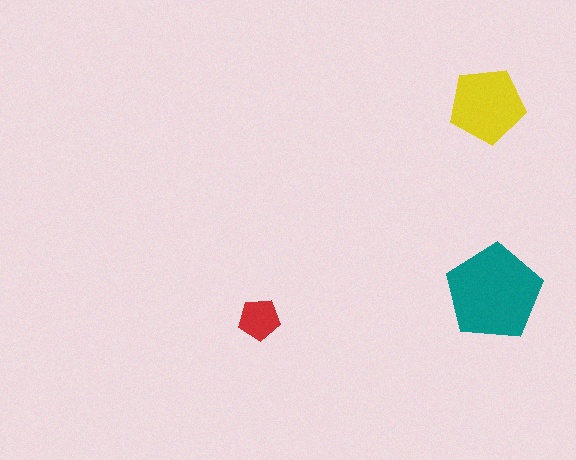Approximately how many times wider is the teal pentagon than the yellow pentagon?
About 1.5 times wider.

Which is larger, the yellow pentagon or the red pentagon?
The yellow one.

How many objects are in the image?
There are 3 objects in the image.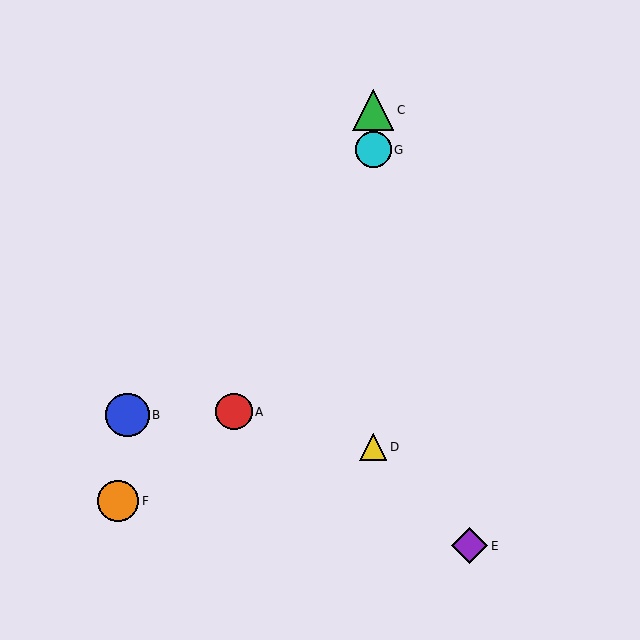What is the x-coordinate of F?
Object F is at x≈118.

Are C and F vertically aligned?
No, C is at x≈373 and F is at x≈118.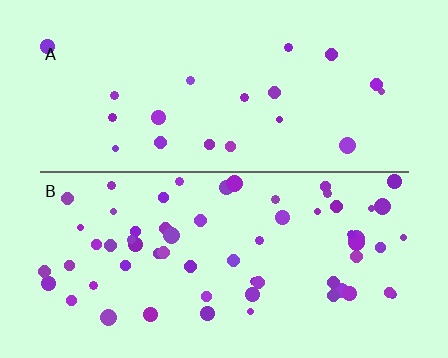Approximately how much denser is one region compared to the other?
Approximately 3.0× — region B over region A.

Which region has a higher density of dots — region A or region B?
B (the bottom).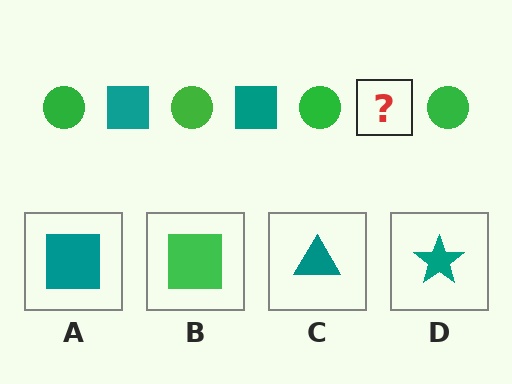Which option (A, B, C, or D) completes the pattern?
A.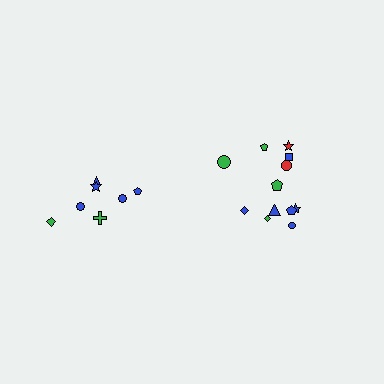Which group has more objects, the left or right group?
The right group.